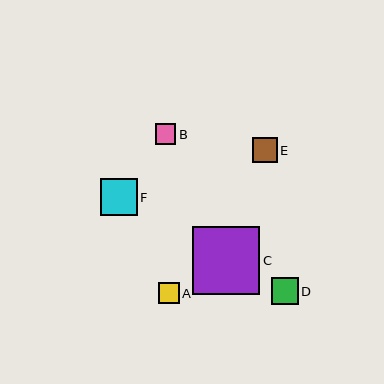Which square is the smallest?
Square A is the smallest with a size of approximately 21 pixels.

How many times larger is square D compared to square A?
Square D is approximately 1.3 times the size of square A.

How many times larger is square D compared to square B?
Square D is approximately 1.3 times the size of square B.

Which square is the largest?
Square C is the largest with a size of approximately 68 pixels.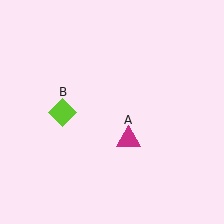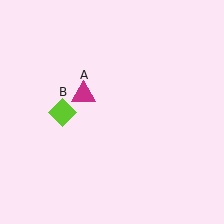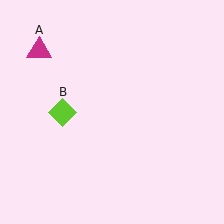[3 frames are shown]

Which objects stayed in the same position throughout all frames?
Lime diamond (object B) remained stationary.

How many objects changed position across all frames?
1 object changed position: magenta triangle (object A).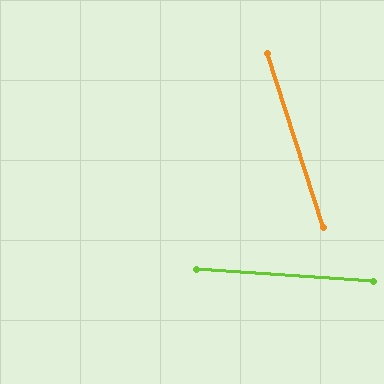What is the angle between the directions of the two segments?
Approximately 69 degrees.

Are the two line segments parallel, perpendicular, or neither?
Neither parallel nor perpendicular — they differ by about 69°.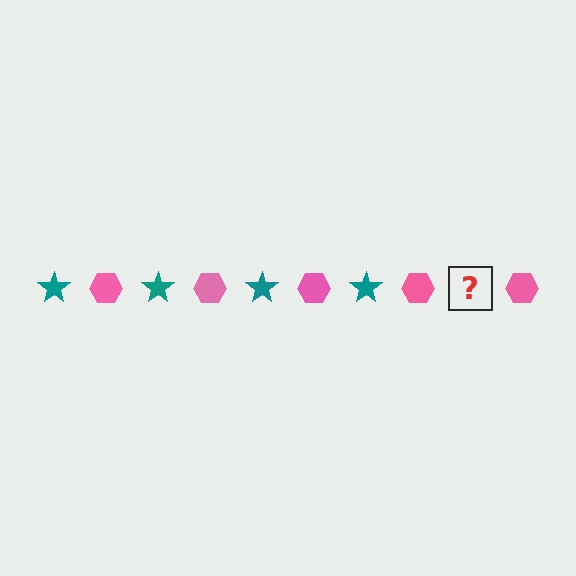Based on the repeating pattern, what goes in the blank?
The blank should be a teal star.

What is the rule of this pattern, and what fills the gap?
The rule is that the pattern alternates between teal star and pink hexagon. The gap should be filled with a teal star.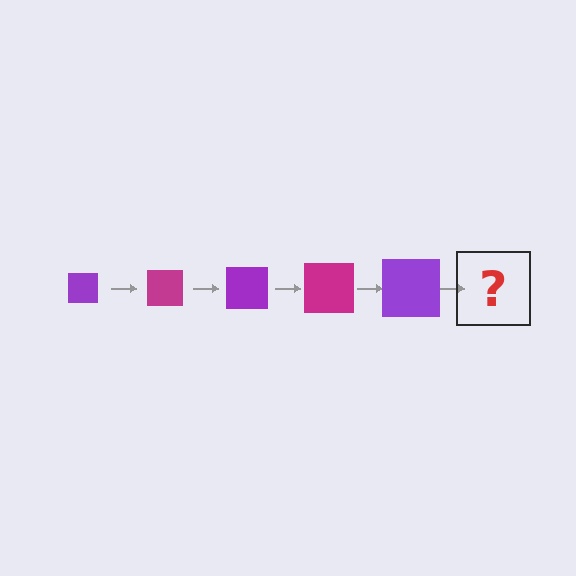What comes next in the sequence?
The next element should be a magenta square, larger than the previous one.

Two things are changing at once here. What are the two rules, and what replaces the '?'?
The two rules are that the square grows larger each step and the color cycles through purple and magenta. The '?' should be a magenta square, larger than the previous one.